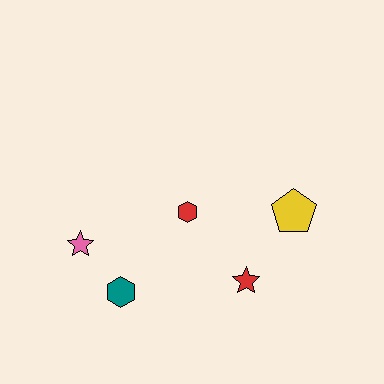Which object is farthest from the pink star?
The yellow pentagon is farthest from the pink star.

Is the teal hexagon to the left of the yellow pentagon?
Yes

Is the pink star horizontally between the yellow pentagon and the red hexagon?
No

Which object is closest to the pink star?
The teal hexagon is closest to the pink star.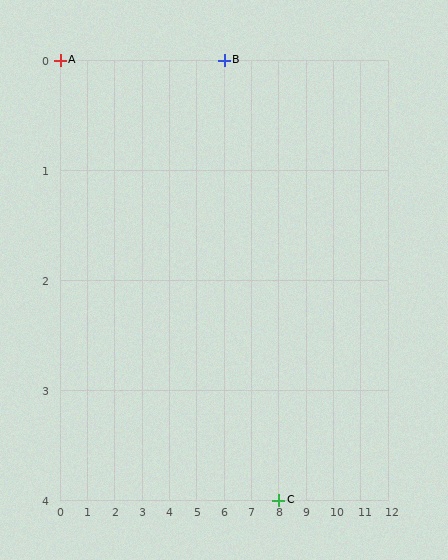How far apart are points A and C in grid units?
Points A and C are 8 columns and 4 rows apart (about 8.9 grid units diagonally).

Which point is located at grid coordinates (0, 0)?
Point A is at (0, 0).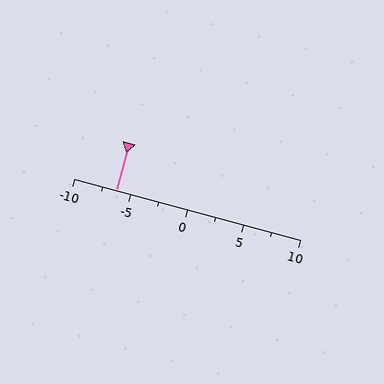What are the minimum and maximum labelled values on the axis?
The axis runs from -10 to 10.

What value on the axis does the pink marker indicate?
The marker indicates approximately -6.2.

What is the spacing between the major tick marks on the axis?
The major ticks are spaced 5 apart.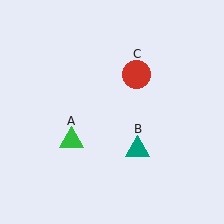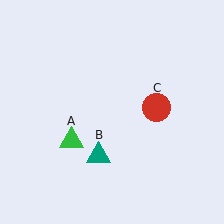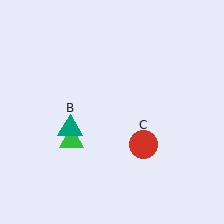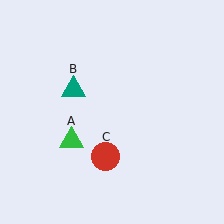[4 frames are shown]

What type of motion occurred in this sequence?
The teal triangle (object B), red circle (object C) rotated clockwise around the center of the scene.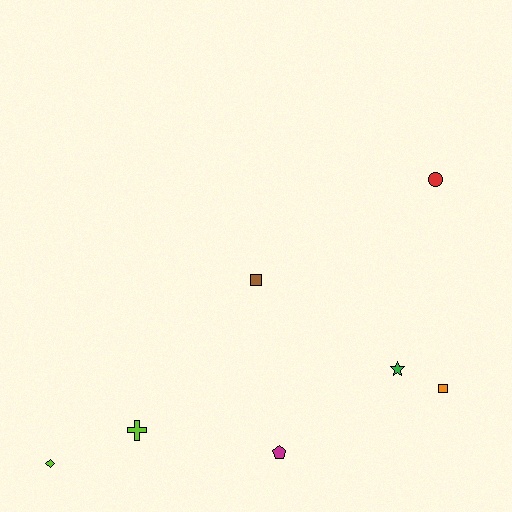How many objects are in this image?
There are 7 objects.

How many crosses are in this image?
There is 1 cross.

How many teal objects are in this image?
There are no teal objects.